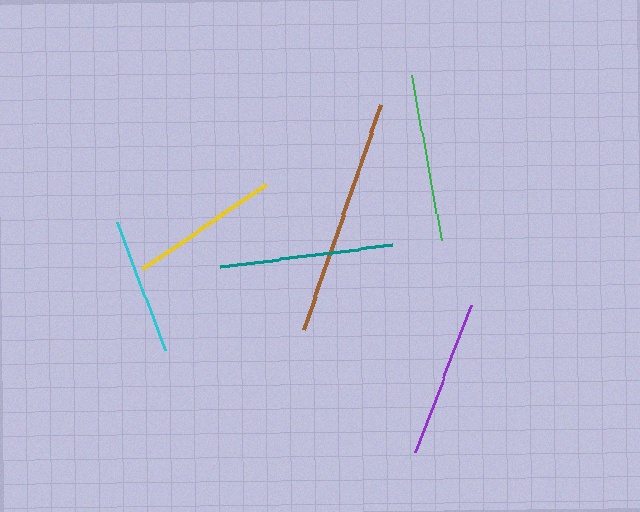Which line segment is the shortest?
The cyan line is the shortest at approximately 136 pixels.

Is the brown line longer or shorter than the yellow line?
The brown line is longer than the yellow line.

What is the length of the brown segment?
The brown segment is approximately 238 pixels long.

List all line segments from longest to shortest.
From longest to shortest: brown, teal, green, purple, yellow, cyan.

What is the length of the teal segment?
The teal segment is approximately 173 pixels long.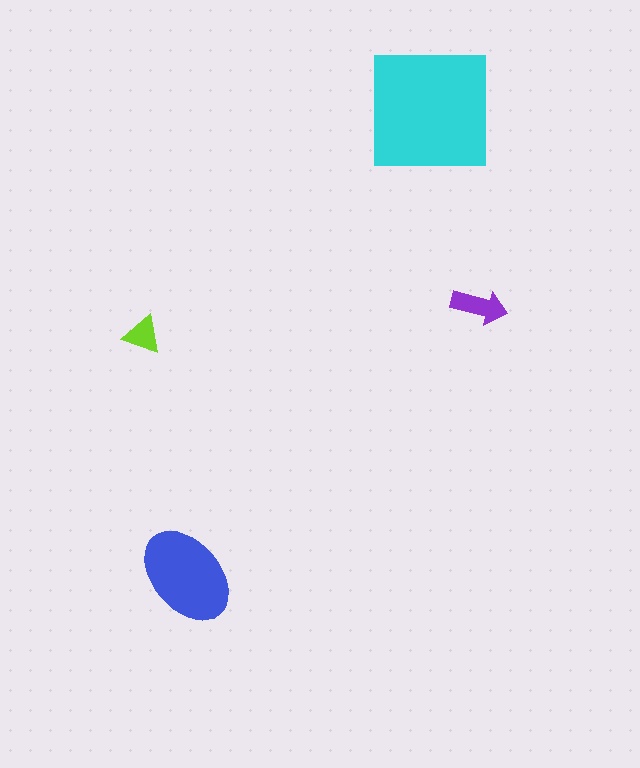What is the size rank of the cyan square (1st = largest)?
1st.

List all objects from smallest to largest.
The lime triangle, the purple arrow, the blue ellipse, the cyan square.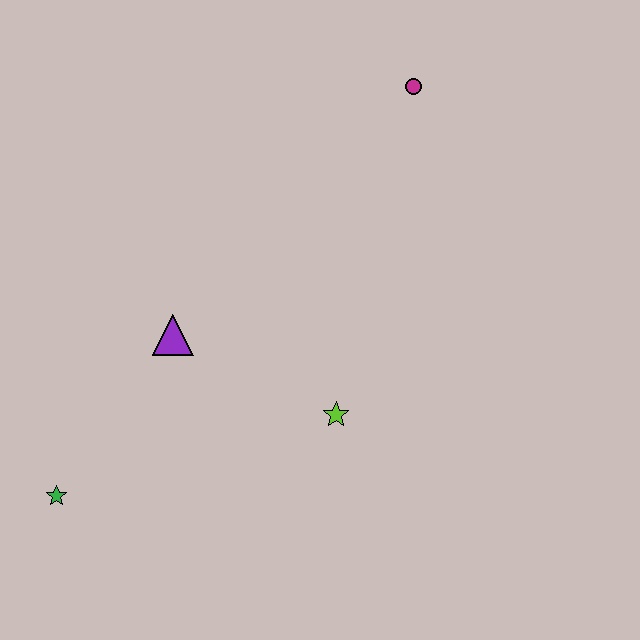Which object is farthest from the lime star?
The magenta circle is farthest from the lime star.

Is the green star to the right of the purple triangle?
No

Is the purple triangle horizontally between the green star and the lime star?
Yes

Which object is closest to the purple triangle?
The lime star is closest to the purple triangle.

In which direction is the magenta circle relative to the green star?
The magenta circle is above the green star.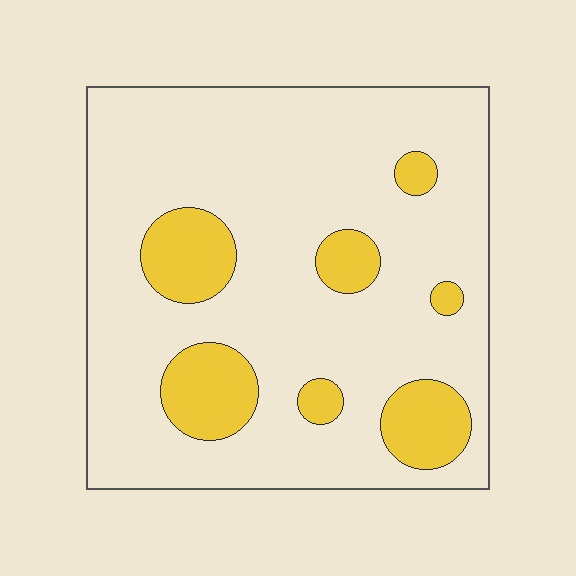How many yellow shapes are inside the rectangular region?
7.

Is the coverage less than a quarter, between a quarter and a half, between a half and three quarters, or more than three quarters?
Less than a quarter.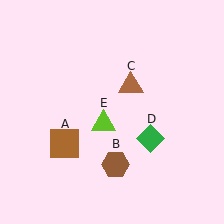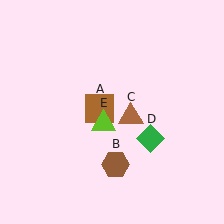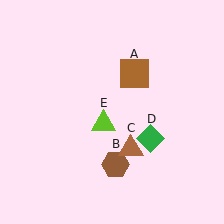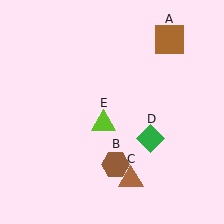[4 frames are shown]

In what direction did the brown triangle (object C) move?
The brown triangle (object C) moved down.